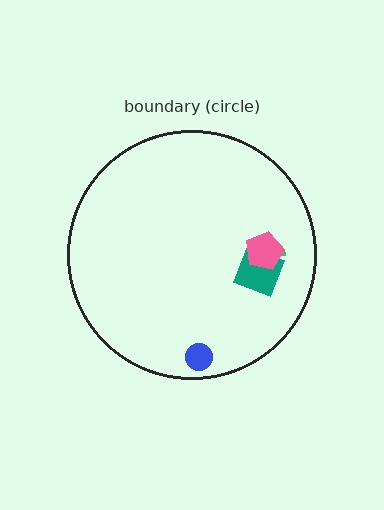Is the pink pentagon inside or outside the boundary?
Inside.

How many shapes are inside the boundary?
4 inside, 0 outside.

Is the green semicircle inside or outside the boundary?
Inside.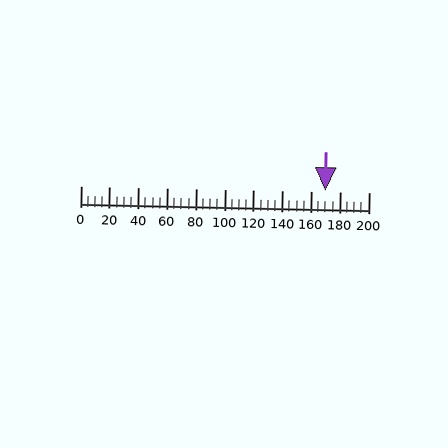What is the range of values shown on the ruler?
The ruler shows values from 0 to 200.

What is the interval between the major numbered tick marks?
The major tick marks are spaced 20 units apart.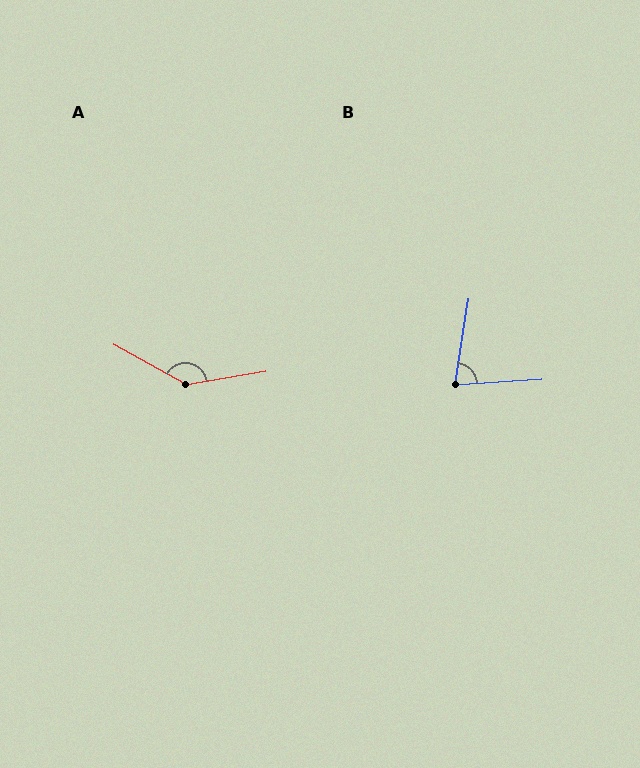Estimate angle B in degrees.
Approximately 78 degrees.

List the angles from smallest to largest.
B (78°), A (141°).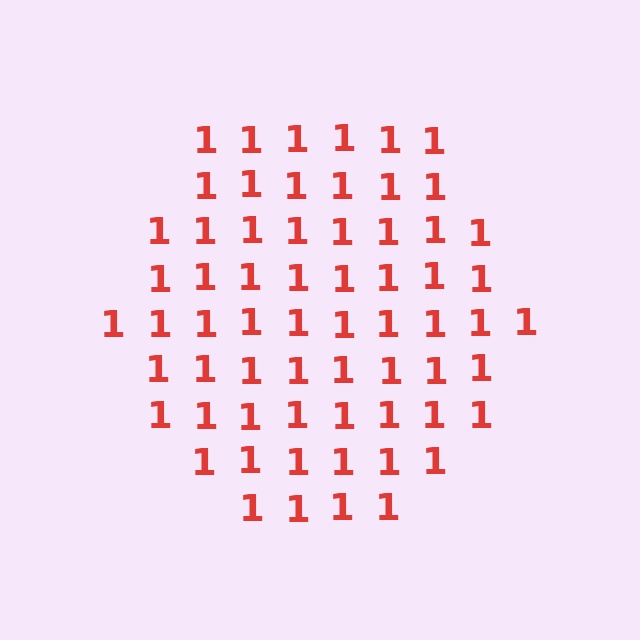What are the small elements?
The small elements are digit 1's.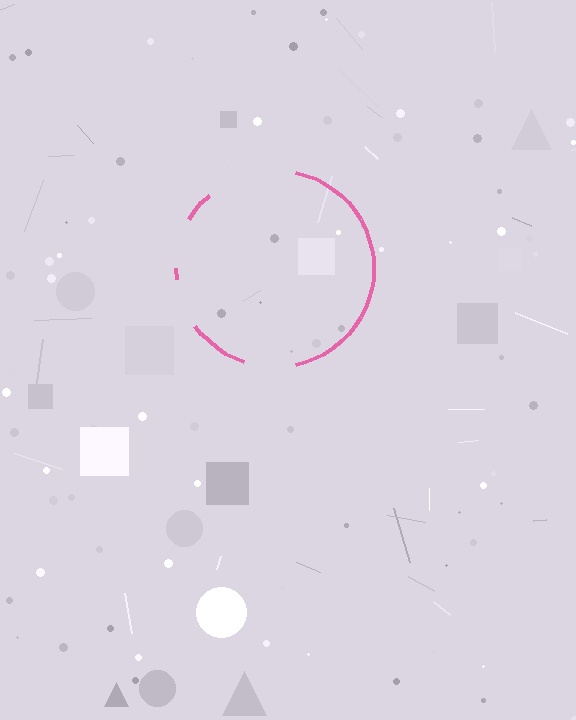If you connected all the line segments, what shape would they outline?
They would outline a circle.